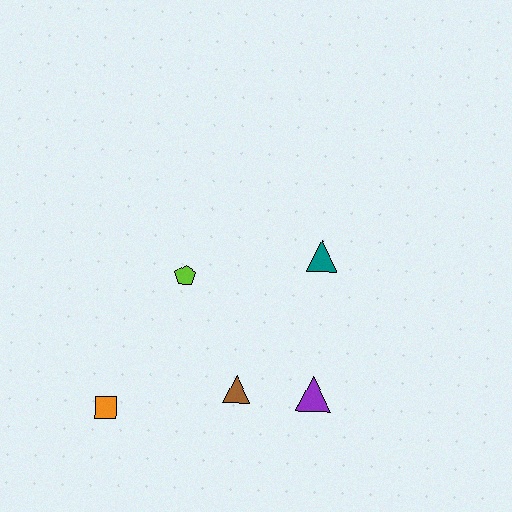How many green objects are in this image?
There are no green objects.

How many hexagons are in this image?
There are no hexagons.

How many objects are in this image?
There are 5 objects.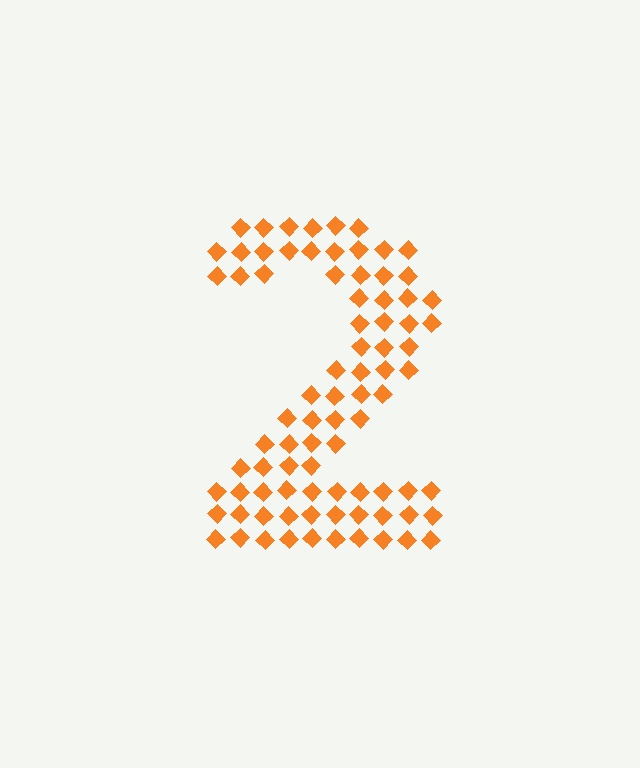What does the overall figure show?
The overall figure shows the digit 2.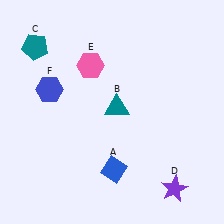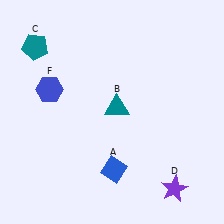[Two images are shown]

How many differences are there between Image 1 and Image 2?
There is 1 difference between the two images.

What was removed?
The pink hexagon (E) was removed in Image 2.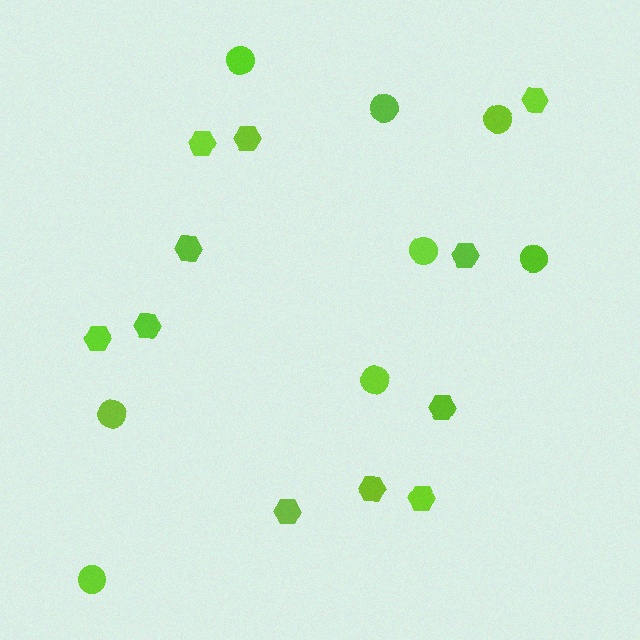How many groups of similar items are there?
There are 2 groups: one group of circles (8) and one group of hexagons (11).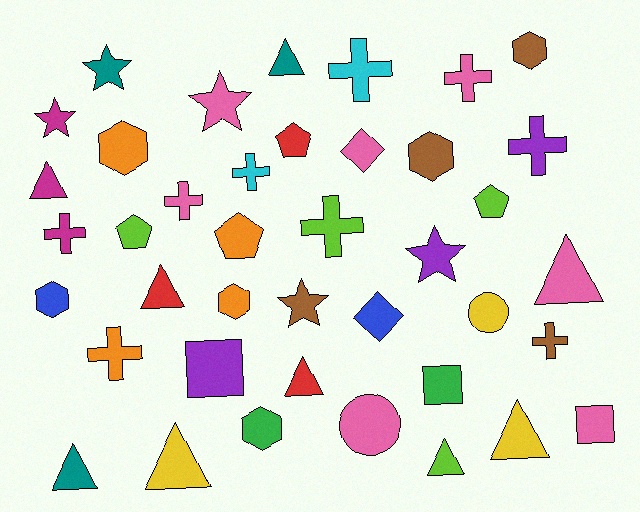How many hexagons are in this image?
There are 6 hexagons.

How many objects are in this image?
There are 40 objects.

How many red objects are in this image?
There are 3 red objects.